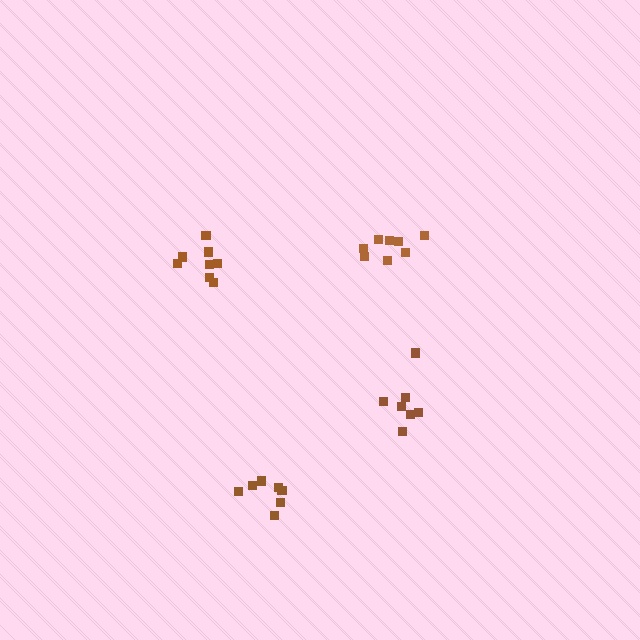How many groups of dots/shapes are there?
There are 4 groups.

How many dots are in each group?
Group 1: 8 dots, Group 2: 7 dots, Group 3: 8 dots, Group 4: 7 dots (30 total).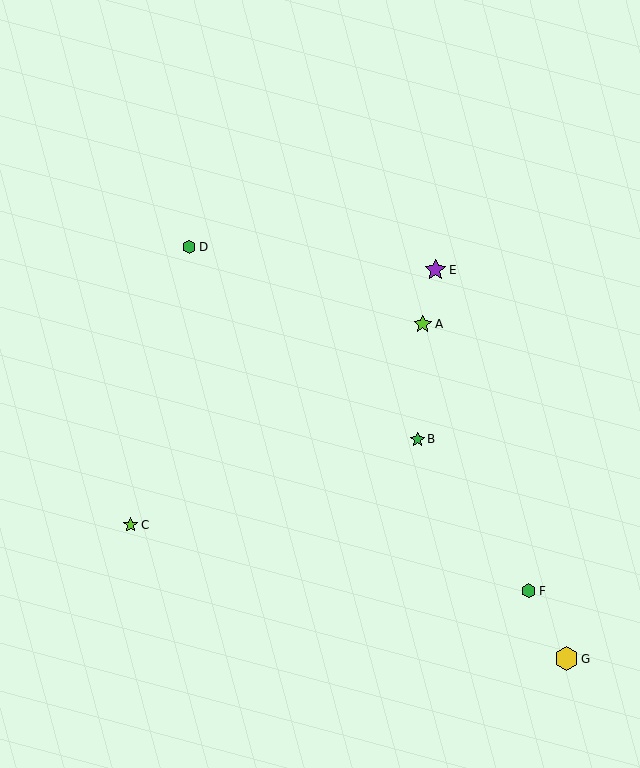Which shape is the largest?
The yellow hexagon (labeled G) is the largest.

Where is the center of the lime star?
The center of the lime star is at (131, 525).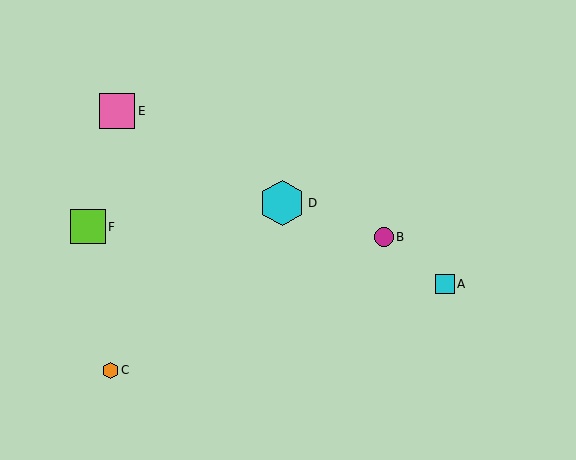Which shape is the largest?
The cyan hexagon (labeled D) is the largest.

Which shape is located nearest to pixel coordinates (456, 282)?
The cyan square (labeled A) at (445, 284) is nearest to that location.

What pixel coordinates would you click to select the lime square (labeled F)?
Click at (88, 227) to select the lime square F.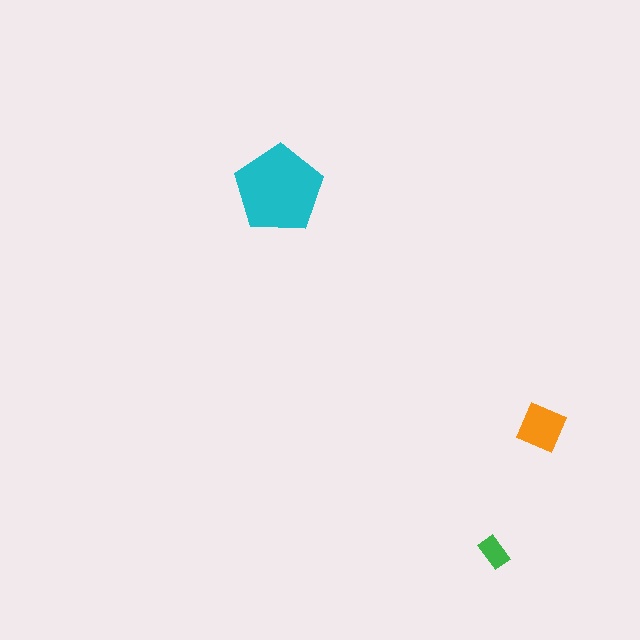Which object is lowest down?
The green rectangle is bottommost.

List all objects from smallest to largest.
The green rectangle, the orange square, the cyan pentagon.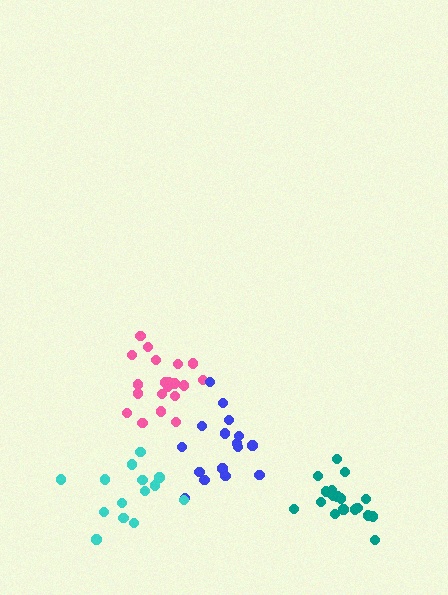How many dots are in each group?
Group 1: 18 dots, Group 2: 20 dots, Group 3: 16 dots, Group 4: 14 dots (68 total).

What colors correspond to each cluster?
The clusters are colored: teal, pink, blue, cyan.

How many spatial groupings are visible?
There are 4 spatial groupings.